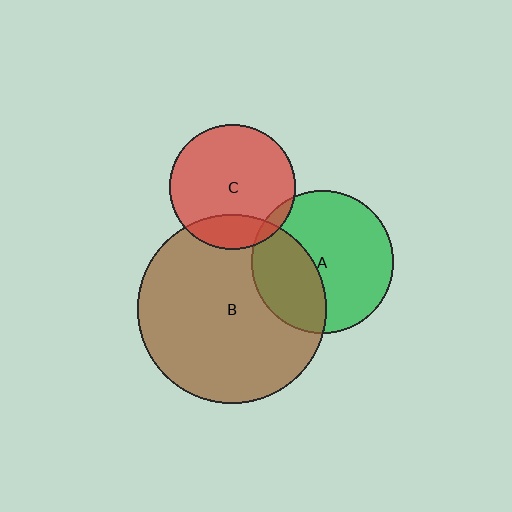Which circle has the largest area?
Circle B (brown).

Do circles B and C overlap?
Yes.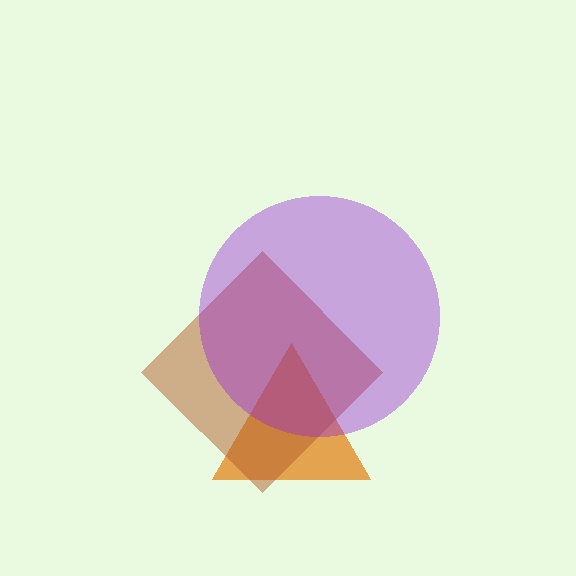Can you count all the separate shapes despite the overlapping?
Yes, there are 3 separate shapes.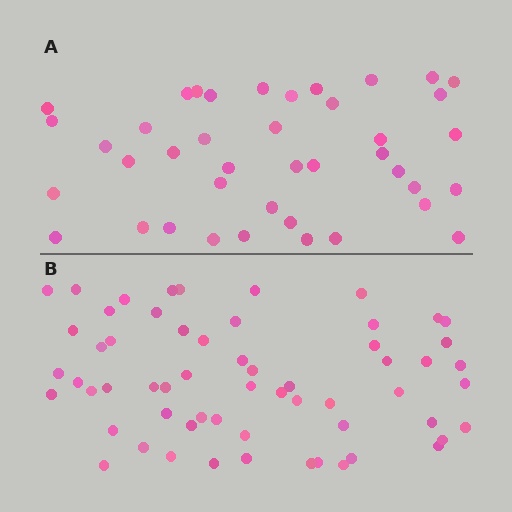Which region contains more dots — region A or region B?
Region B (the bottom region) has more dots.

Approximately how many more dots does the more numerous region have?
Region B has approximately 20 more dots than region A.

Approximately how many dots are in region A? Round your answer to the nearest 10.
About 40 dots. (The exact count is 41, which rounds to 40.)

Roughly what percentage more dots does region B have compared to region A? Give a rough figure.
About 45% more.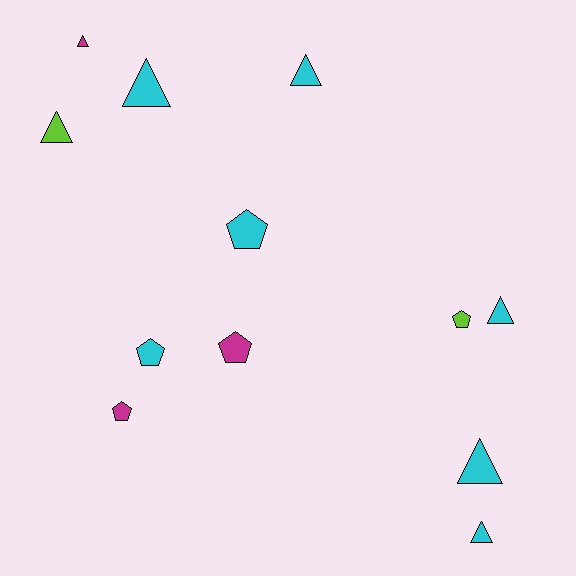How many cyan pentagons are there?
There are 2 cyan pentagons.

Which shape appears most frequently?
Triangle, with 7 objects.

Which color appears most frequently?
Cyan, with 7 objects.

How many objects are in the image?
There are 12 objects.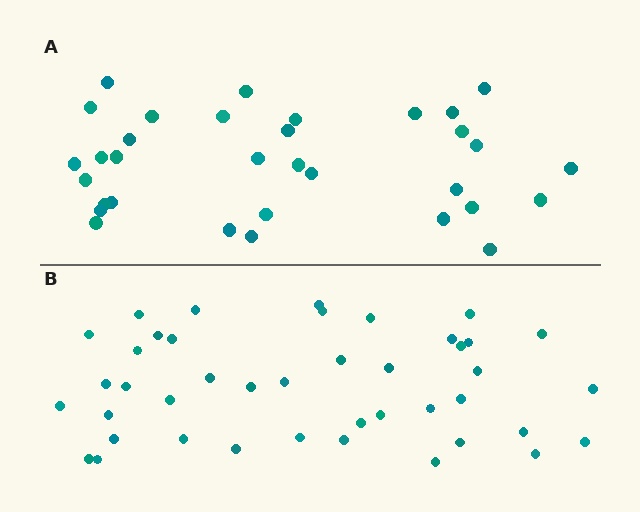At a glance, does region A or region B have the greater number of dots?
Region B (the bottom region) has more dots.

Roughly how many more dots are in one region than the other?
Region B has roughly 8 or so more dots than region A.